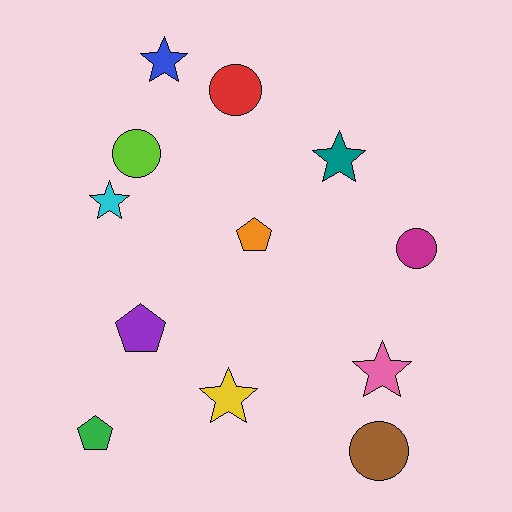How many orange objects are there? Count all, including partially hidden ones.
There is 1 orange object.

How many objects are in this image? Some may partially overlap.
There are 12 objects.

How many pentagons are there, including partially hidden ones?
There are 3 pentagons.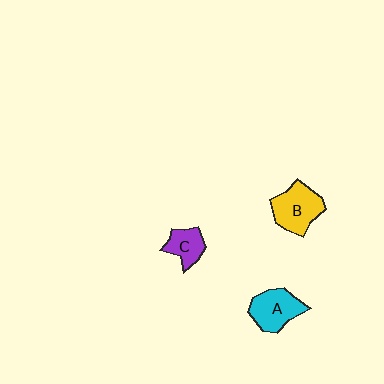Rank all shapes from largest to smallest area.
From largest to smallest: B (yellow), A (cyan), C (purple).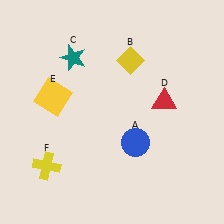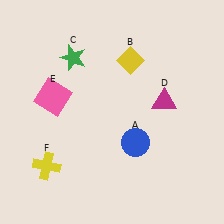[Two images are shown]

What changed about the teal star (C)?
In Image 1, C is teal. In Image 2, it changed to green.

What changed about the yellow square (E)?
In Image 1, E is yellow. In Image 2, it changed to pink.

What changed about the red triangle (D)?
In Image 1, D is red. In Image 2, it changed to magenta.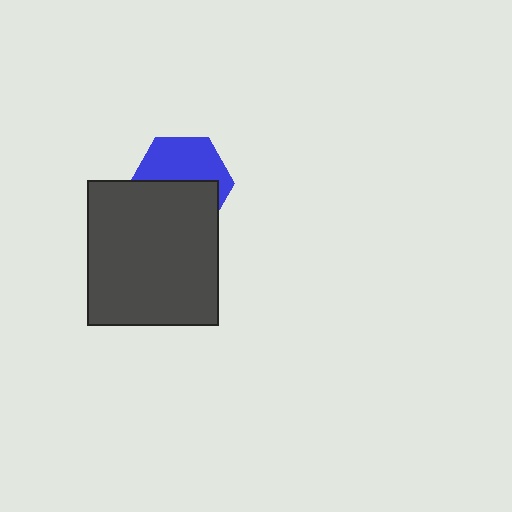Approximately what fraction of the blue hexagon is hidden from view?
Roughly 52% of the blue hexagon is hidden behind the dark gray rectangle.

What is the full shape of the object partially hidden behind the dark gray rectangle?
The partially hidden object is a blue hexagon.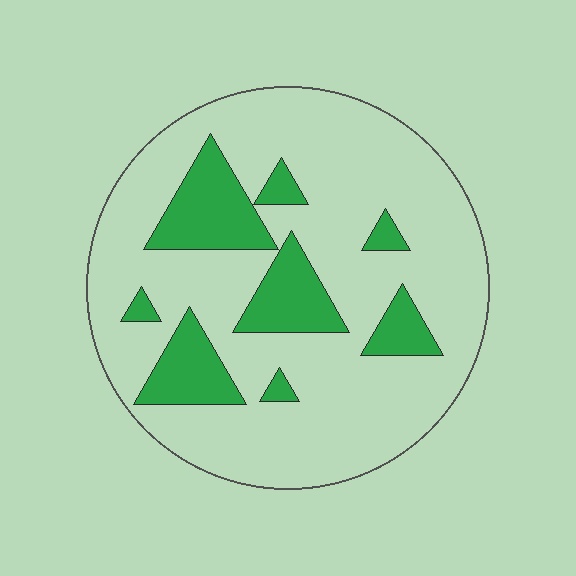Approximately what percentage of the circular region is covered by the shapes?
Approximately 20%.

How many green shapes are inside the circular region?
8.